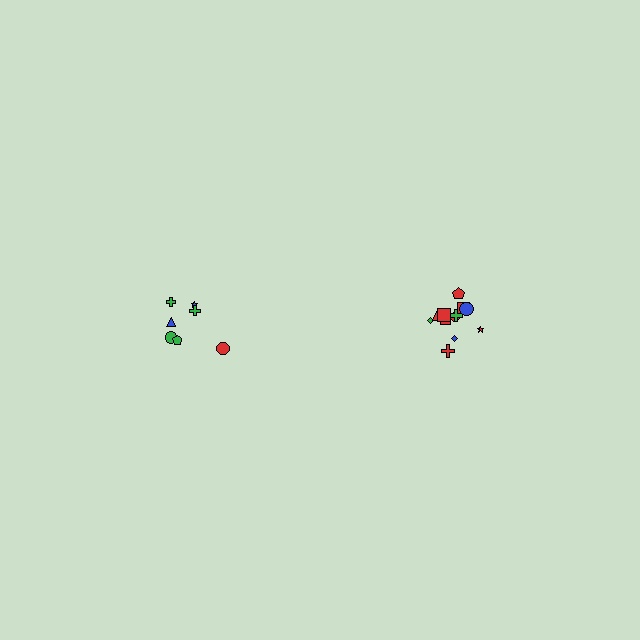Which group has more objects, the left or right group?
The right group.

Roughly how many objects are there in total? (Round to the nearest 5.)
Roughly 20 objects in total.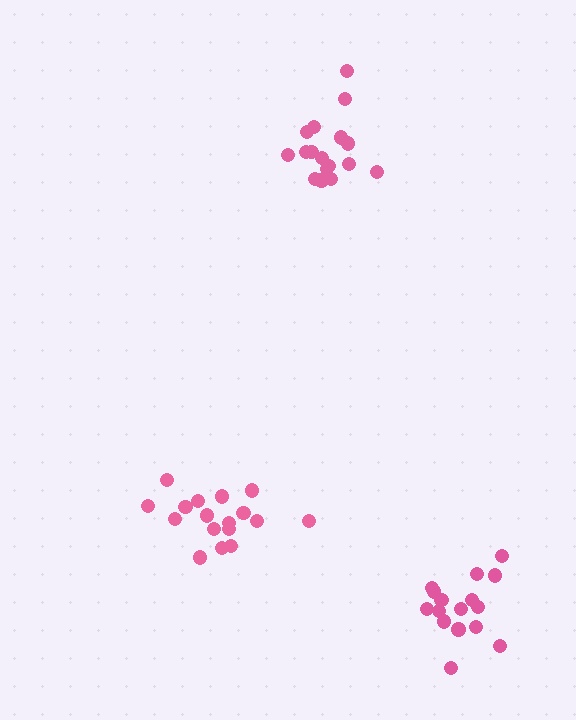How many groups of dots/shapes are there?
There are 3 groups.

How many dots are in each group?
Group 1: 17 dots, Group 2: 17 dots, Group 3: 17 dots (51 total).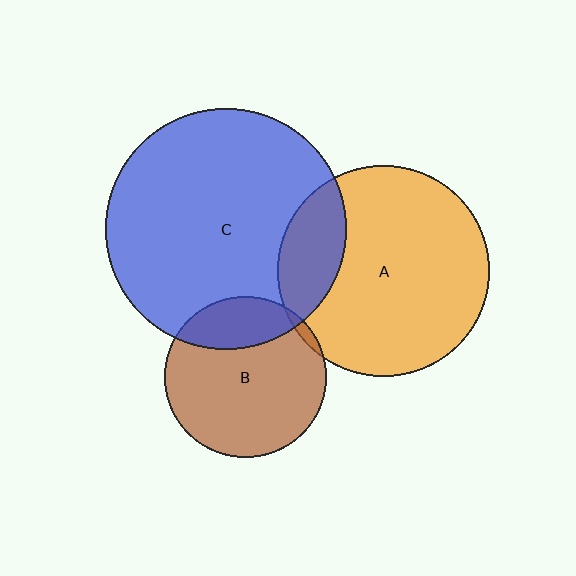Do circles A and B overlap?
Yes.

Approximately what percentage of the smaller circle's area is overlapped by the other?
Approximately 5%.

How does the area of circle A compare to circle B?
Approximately 1.7 times.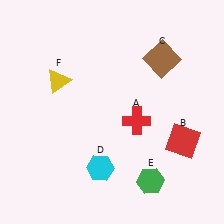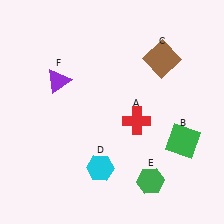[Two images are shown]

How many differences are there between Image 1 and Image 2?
There are 2 differences between the two images.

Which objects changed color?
B changed from red to green. F changed from yellow to purple.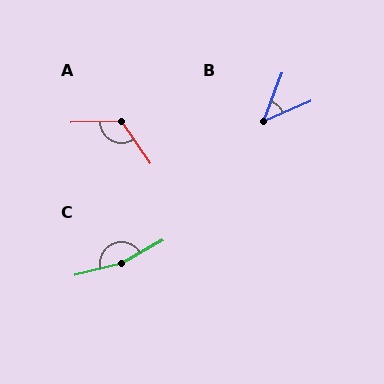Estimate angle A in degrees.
Approximately 123 degrees.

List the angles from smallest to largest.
B (45°), A (123°), C (164°).